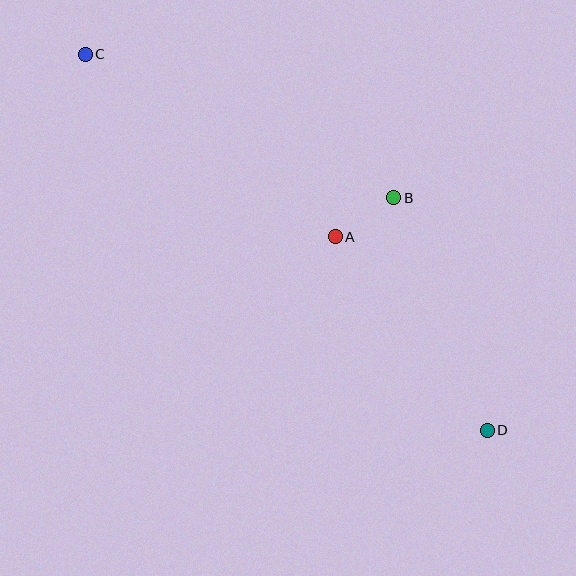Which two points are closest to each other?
Points A and B are closest to each other.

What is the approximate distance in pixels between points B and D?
The distance between B and D is approximately 251 pixels.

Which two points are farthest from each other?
Points C and D are farthest from each other.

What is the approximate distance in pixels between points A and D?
The distance between A and D is approximately 246 pixels.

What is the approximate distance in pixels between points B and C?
The distance between B and C is approximately 340 pixels.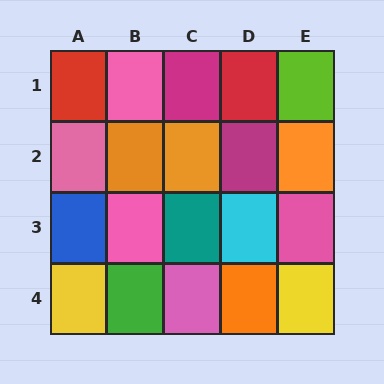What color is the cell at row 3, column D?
Cyan.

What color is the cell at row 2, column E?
Orange.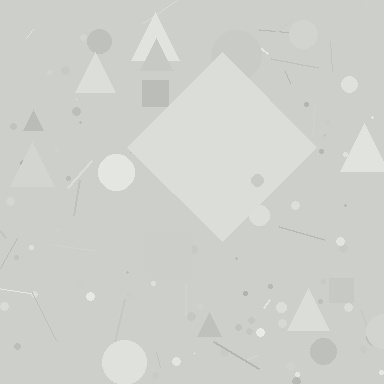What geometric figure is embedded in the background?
A diamond is embedded in the background.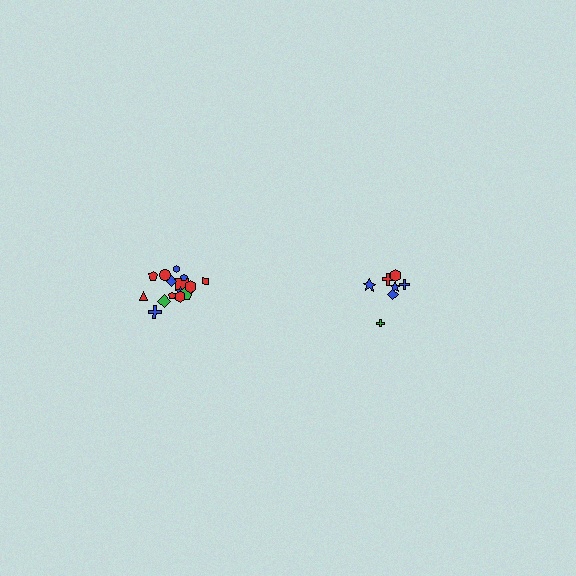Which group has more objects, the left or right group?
The left group.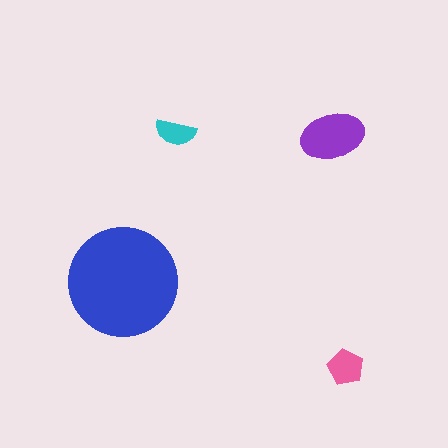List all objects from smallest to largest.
The cyan semicircle, the pink pentagon, the purple ellipse, the blue circle.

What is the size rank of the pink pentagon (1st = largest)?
3rd.